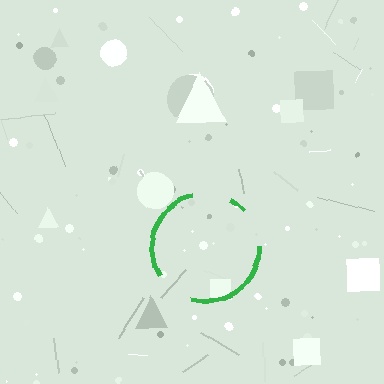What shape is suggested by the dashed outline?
The dashed outline suggests a circle.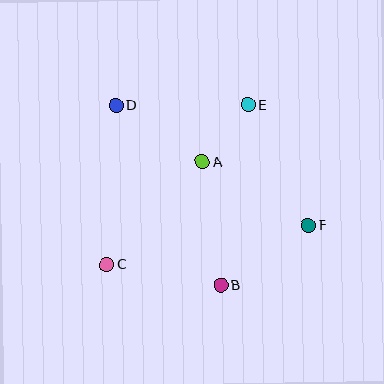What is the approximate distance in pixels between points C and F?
The distance between C and F is approximately 205 pixels.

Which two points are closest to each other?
Points A and E are closest to each other.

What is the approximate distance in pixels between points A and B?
The distance between A and B is approximately 125 pixels.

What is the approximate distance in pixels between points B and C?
The distance between B and C is approximately 116 pixels.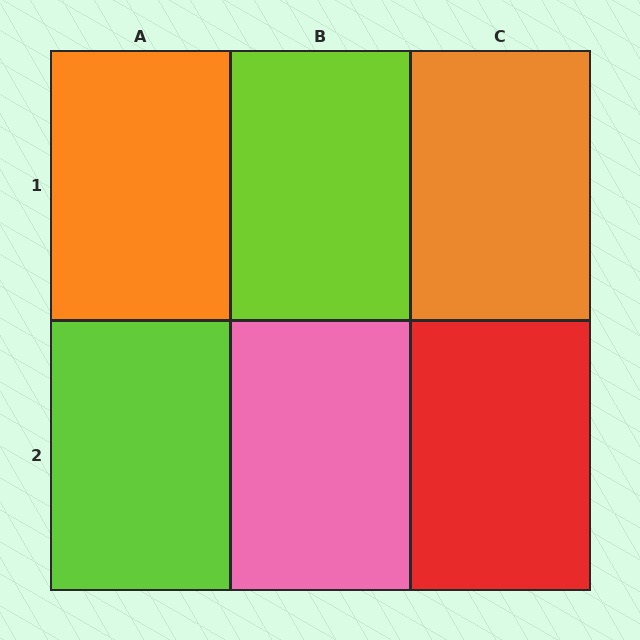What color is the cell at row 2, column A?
Lime.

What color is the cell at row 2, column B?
Pink.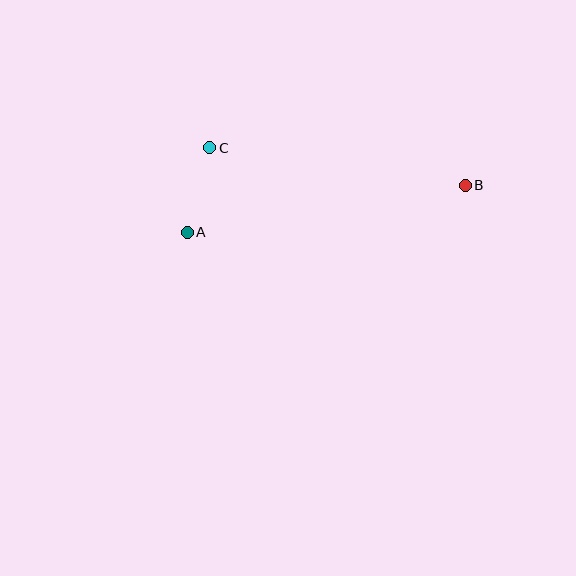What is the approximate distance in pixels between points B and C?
The distance between B and C is approximately 258 pixels.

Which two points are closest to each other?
Points A and C are closest to each other.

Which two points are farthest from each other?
Points A and B are farthest from each other.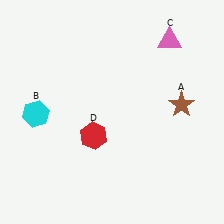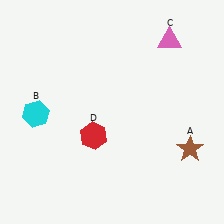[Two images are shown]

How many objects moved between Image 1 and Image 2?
1 object moved between the two images.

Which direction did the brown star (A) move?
The brown star (A) moved down.